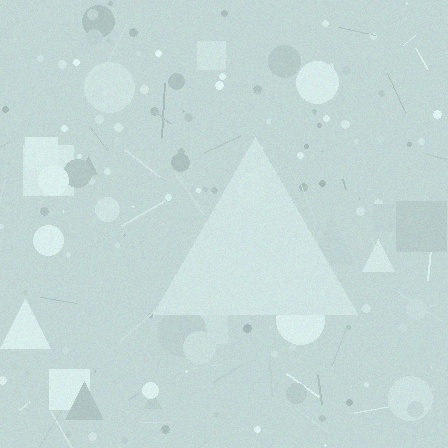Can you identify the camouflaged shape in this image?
The camouflaged shape is a triangle.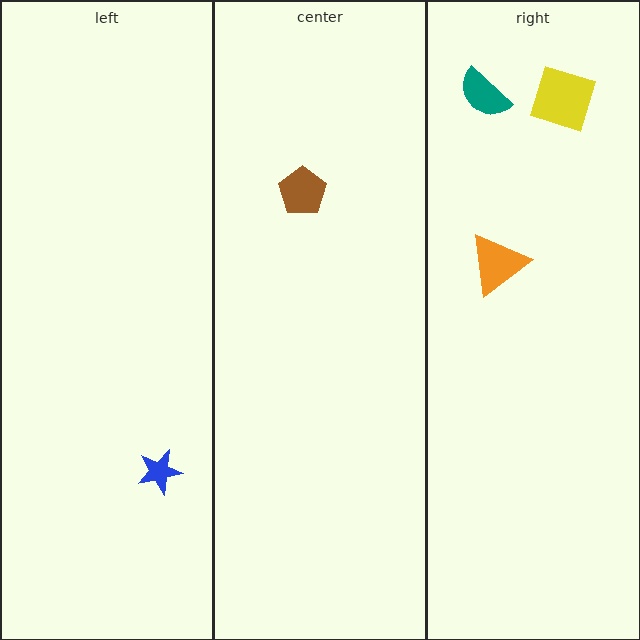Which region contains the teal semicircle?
The right region.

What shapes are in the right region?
The yellow diamond, the orange triangle, the teal semicircle.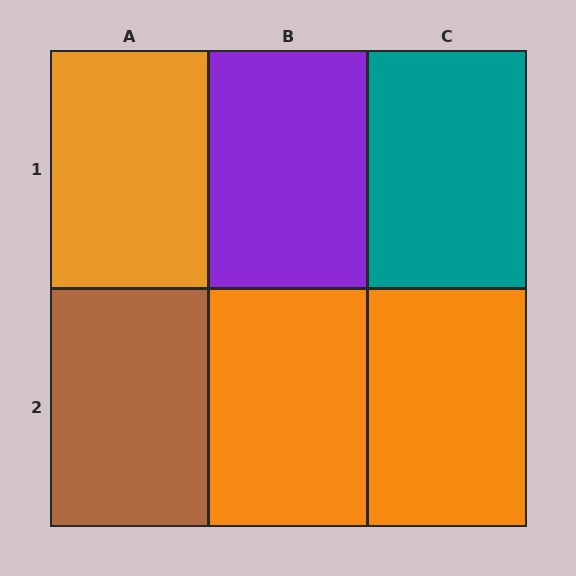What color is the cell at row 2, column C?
Orange.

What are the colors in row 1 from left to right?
Orange, purple, teal.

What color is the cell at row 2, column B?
Orange.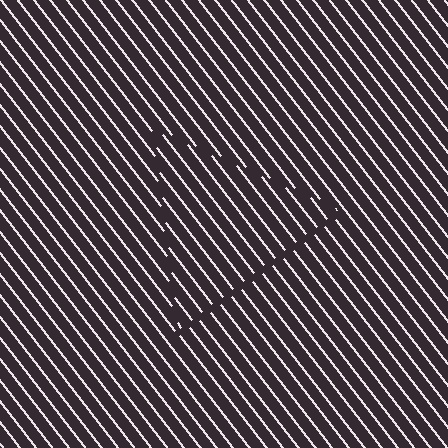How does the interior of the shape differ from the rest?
The interior of the shape contains the same grating, shifted by half a period — the contour is defined by the phase discontinuity where line-ends from the inner and outer gratings abut.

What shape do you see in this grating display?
An illusory triangle. The interior of the shape contains the same grating, shifted by half a period — the contour is defined by the phase discontinuity where line-ends from the inner and outer gratings abut.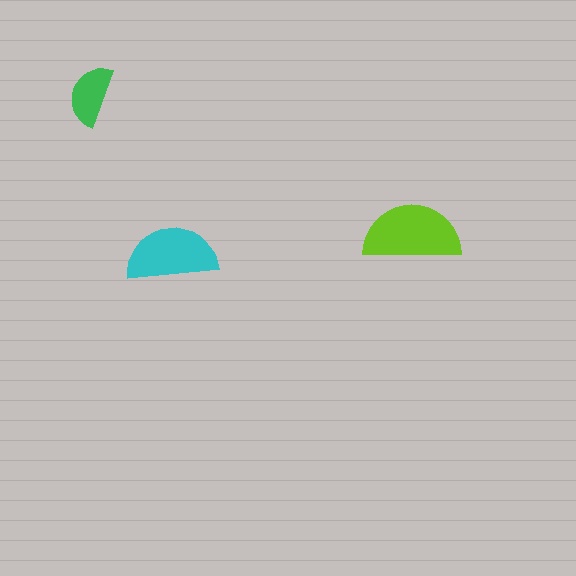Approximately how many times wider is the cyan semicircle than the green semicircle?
About 1.5 times wider.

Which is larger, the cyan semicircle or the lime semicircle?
The lime one.